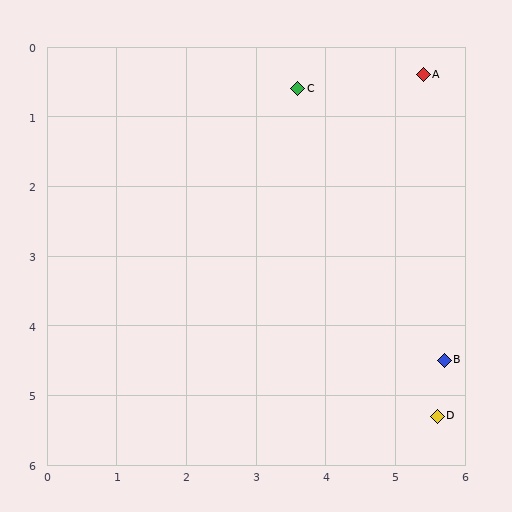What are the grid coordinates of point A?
Point A is at approximately (5.4, 0.4).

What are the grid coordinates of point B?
Point B is at approximately (5.7, 4.5).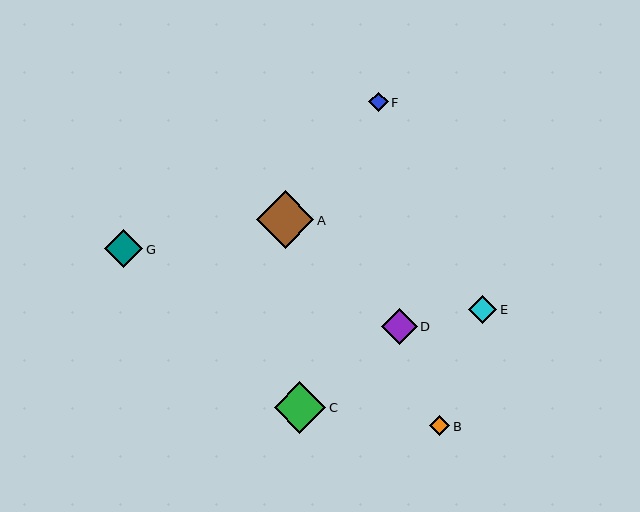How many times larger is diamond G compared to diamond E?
Diamond G is approximately 1.3 times the size of diamond E.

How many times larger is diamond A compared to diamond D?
Diamond A is approximately 1.6 times the size of diamond D.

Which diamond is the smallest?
Diamond F is the smallest with a size of approximately 20 pixels.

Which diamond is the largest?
Diamond A is the largest with a size of approximately 57 pixels.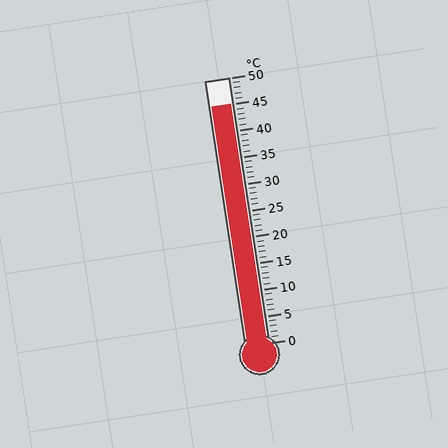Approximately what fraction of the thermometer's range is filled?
The thermometer is filled to approximately 90% of its range.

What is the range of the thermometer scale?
The thermometer scale ranges from 0°C to 50°C.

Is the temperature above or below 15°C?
The temperature is above 15°C.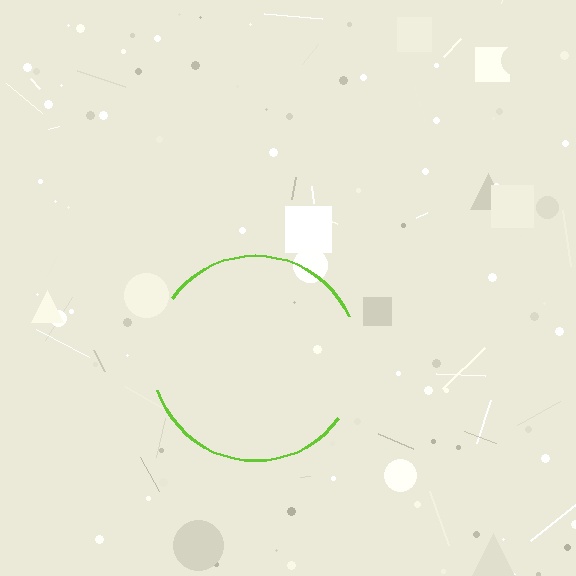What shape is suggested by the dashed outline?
The dashed outline suggests a circle.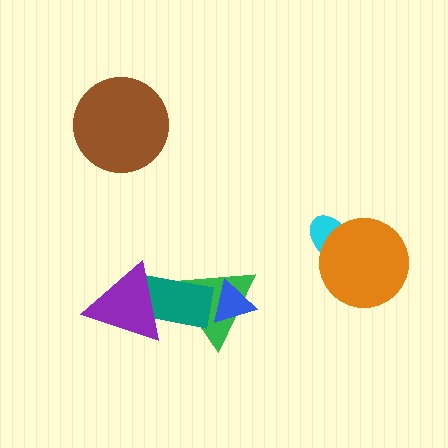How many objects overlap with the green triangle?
3 objects overlap with the green triangle.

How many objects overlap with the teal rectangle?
2 objects overlap with the teal rectangle.